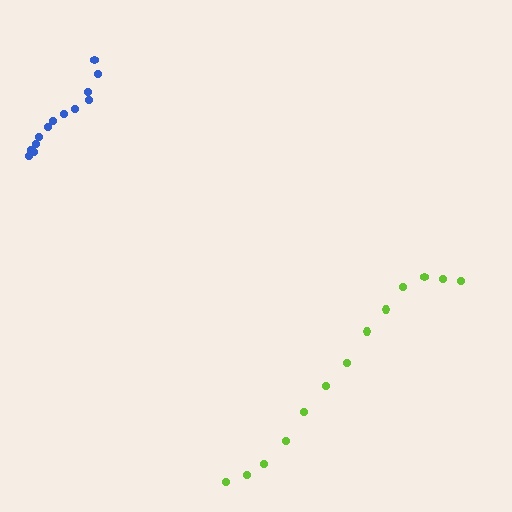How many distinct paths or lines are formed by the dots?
There are 2 distinct paths.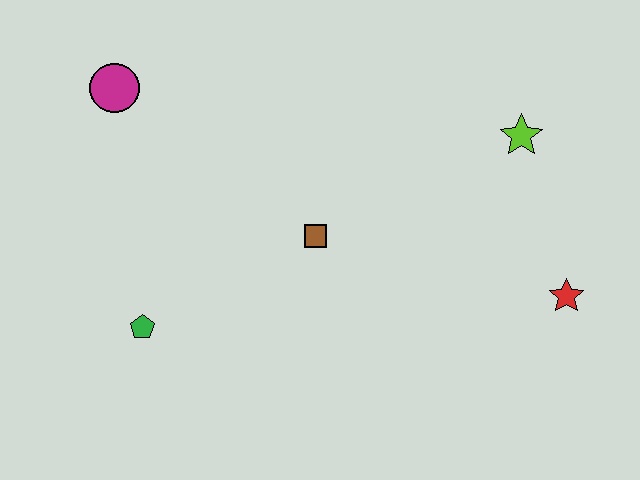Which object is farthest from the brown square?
The red star is farthest from the brown square.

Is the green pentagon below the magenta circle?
Yes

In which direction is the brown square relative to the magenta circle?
The brown square is to the right of the magenta circle.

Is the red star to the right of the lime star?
Yes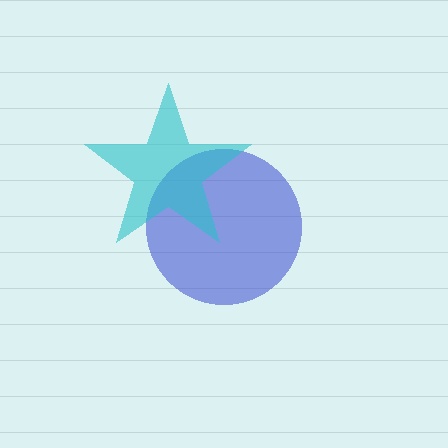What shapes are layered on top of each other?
The layered shapes are: a blue circle, a cyan star.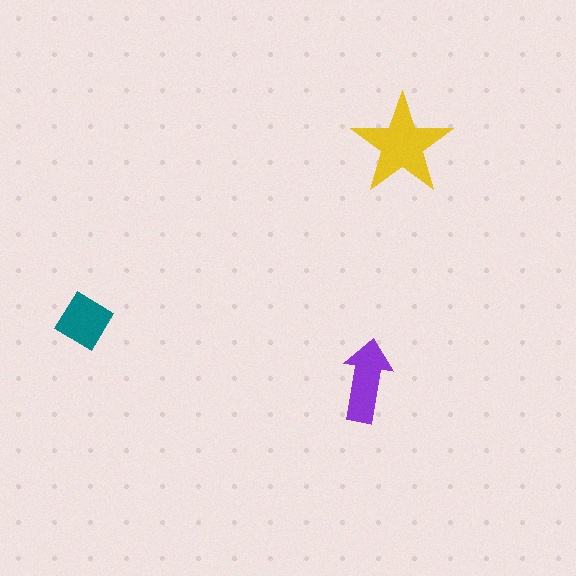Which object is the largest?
The yellow star.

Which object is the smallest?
The teal diamond.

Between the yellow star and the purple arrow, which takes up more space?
The yellow star.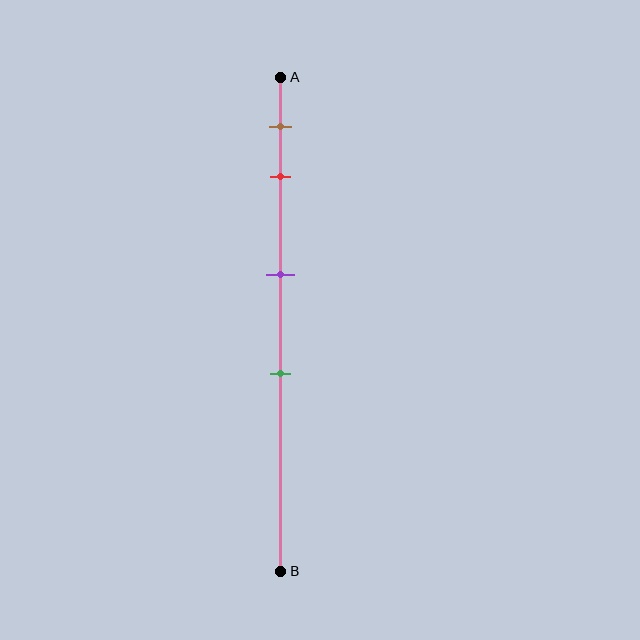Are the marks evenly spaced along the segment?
No, the marks are not evenly spaced.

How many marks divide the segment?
There are 4 marks dividing the segment.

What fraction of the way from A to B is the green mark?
The green mark is approximately 60% (0.6) of the way from A to B.